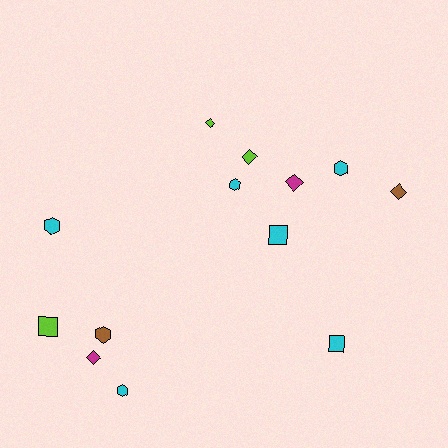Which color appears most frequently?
Cyan, with 6 objects.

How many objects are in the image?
There are 13 objects.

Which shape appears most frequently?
Diamond, with 5 objects.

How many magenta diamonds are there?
There are 2 magenta diamonds.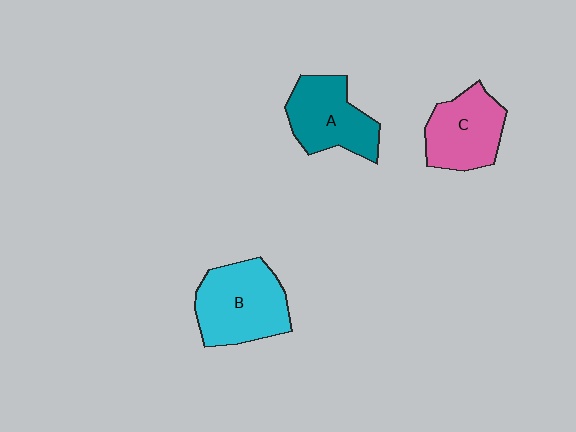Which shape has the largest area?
Shape B (cyan).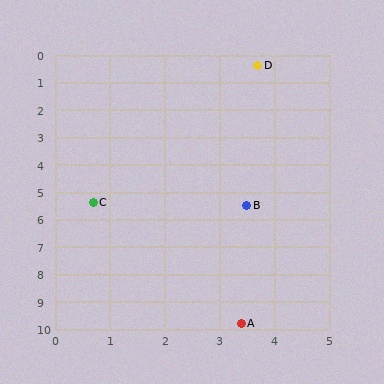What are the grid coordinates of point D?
Point D is at approximately (3.7, 0.4).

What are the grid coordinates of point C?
Point C is at approximately (0.7, 5.4).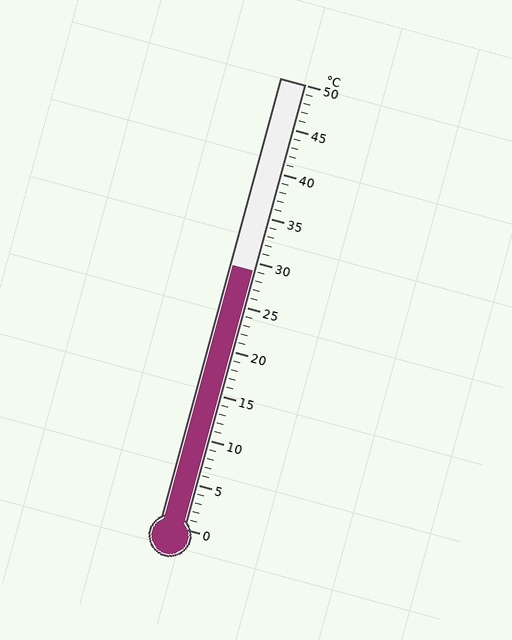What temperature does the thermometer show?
The thermometer shows approximately 29°C.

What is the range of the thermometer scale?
The thermometer scale ranges from 0°C to 50°C.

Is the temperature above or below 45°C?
The temperature is below 45°C.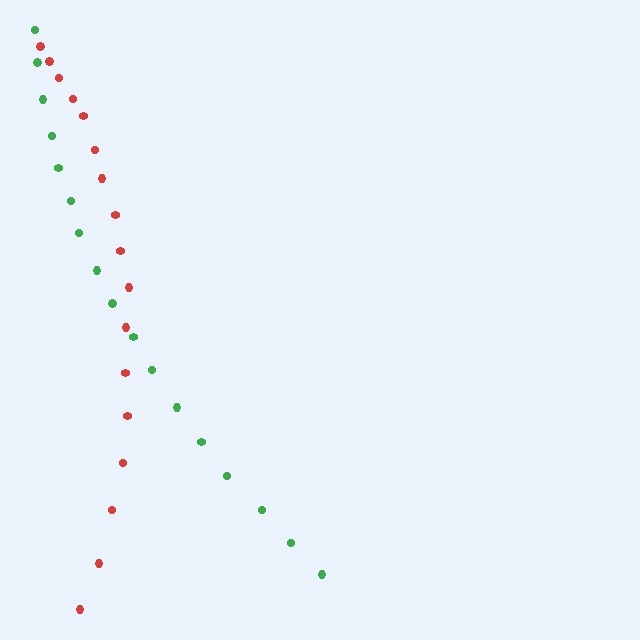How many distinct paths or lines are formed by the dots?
There are 2 distinct paths.